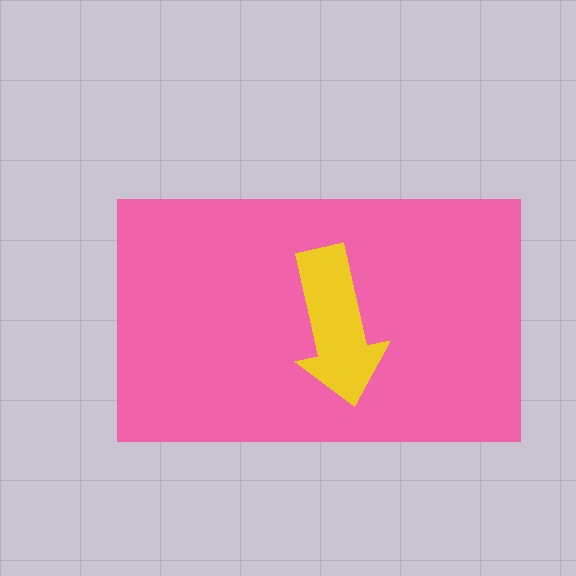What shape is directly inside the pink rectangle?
The yellow arrow.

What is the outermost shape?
The pink rectangle.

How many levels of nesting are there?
2.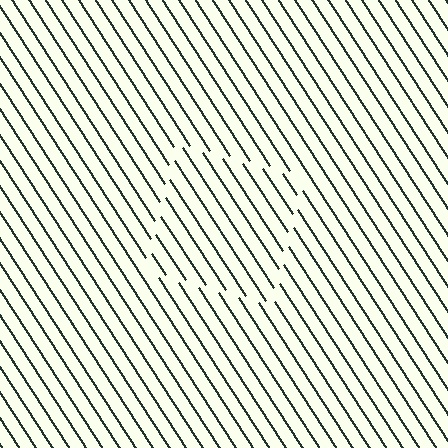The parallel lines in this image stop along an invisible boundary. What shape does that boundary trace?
An illusory square. The interior of the shape contains the same grating, shifted by half a period — the contour is defined by the phase discontinuity where line-ends from the inner and outer gratings abut.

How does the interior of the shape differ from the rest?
The interior of the shape contains the same grating, shifted by half a period — the contour is defined by the phase discontinuity where line-ends from the inner and outer gratings abut.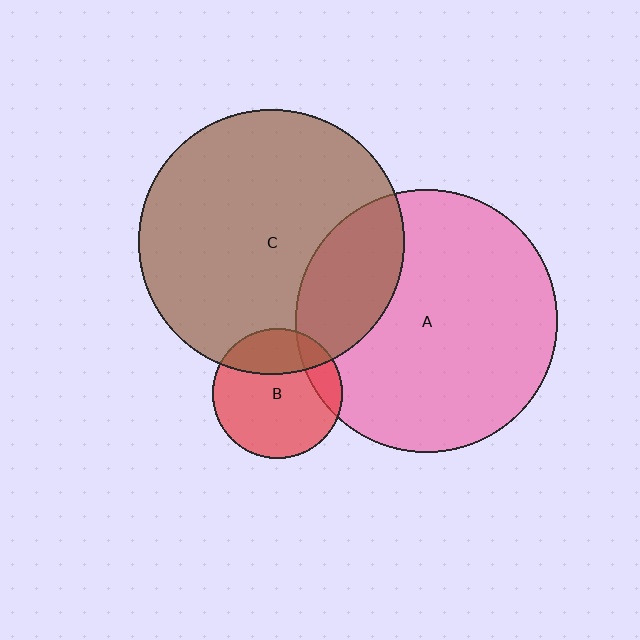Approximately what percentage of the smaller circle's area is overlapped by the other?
Approximately 30%.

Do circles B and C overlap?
Yes.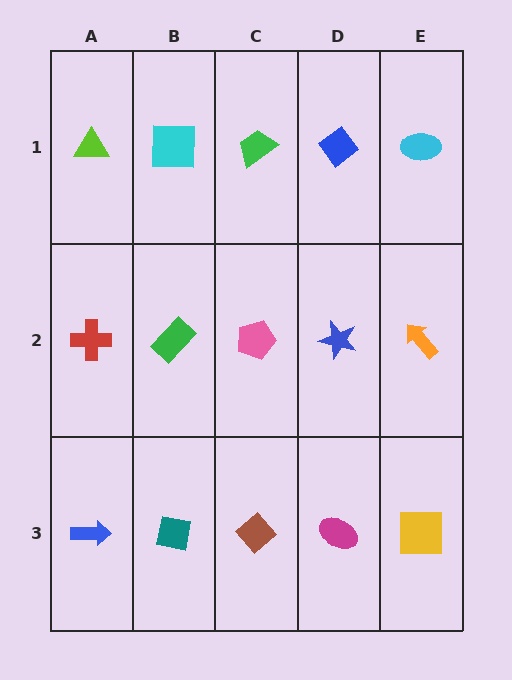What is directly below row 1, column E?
An orange arrow.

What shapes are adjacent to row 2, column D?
A blue diamond (row 1, column D), a magenta ellipse (row 3, column D), a pink pentagon (row 2, column C), an orange arrow (row 2, column E).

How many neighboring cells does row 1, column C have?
3.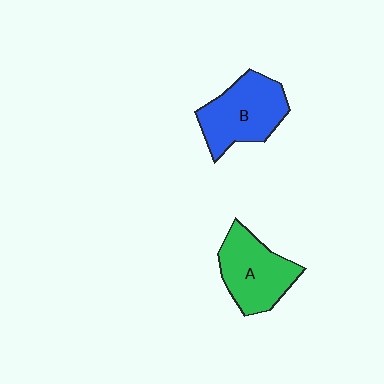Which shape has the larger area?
Shape B (blue).